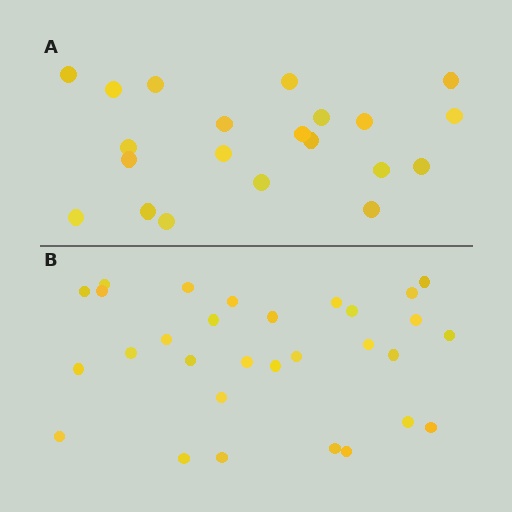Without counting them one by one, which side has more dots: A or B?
Region B (the bottom region) has more dots.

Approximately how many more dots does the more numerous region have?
Region B has roughly 8 or so more dots than region A.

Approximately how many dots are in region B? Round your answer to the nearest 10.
About 30 dots.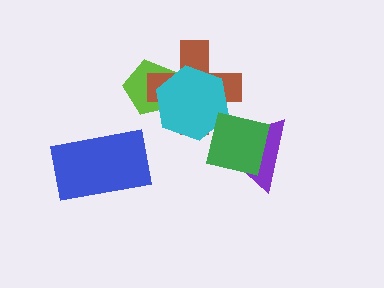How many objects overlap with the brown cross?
3 objects overlap with the brown cross.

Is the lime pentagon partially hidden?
Yes, it is partially covered by another shape.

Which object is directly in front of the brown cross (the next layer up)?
The cyan hexagon is directly in front of the brown cross.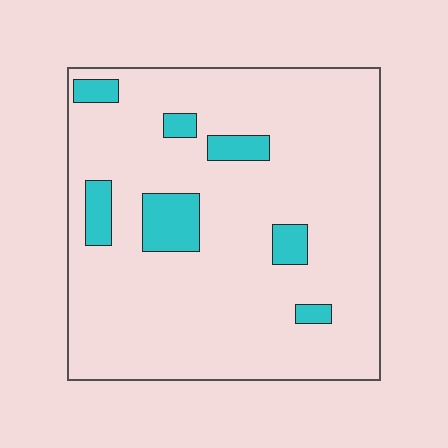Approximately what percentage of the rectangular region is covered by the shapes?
Approximately 10%.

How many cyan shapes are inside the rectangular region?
7.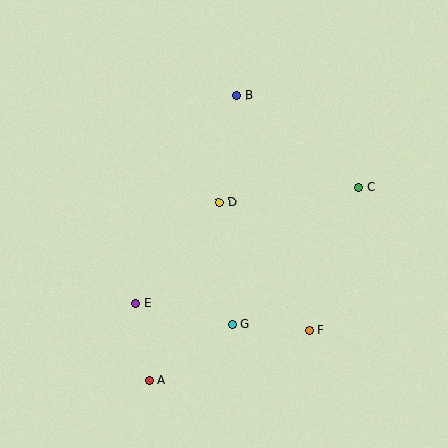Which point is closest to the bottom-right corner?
Point F is closest to the bottom-right corner.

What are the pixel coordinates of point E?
Point E is at (135, 303).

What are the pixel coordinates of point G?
Point G is at (232, 324).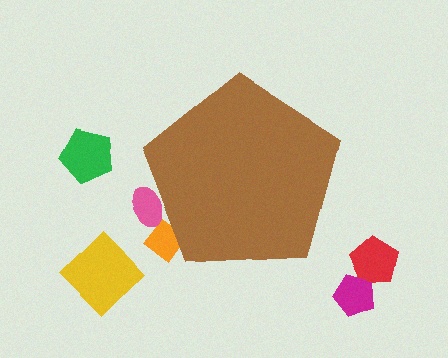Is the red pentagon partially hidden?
No, the red pentagon is fully visible.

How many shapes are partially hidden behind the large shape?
2 shapes are partially hidden.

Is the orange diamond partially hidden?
Yes, the orange diamond is partially hidden behind the brown pentagon.